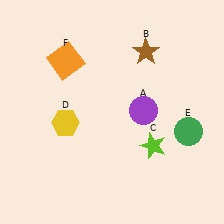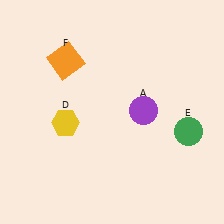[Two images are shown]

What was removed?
The lime star (C), the brown star (B) were removed in Image 2.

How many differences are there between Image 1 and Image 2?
There are 2 differences between the two images.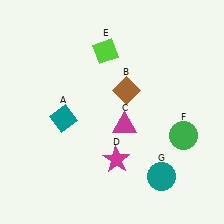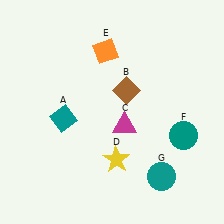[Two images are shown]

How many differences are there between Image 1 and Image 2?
There are 3 differences between the two images.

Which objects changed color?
D changed from magenta to yellow. E changed from lime to orange. F changed from green to teal.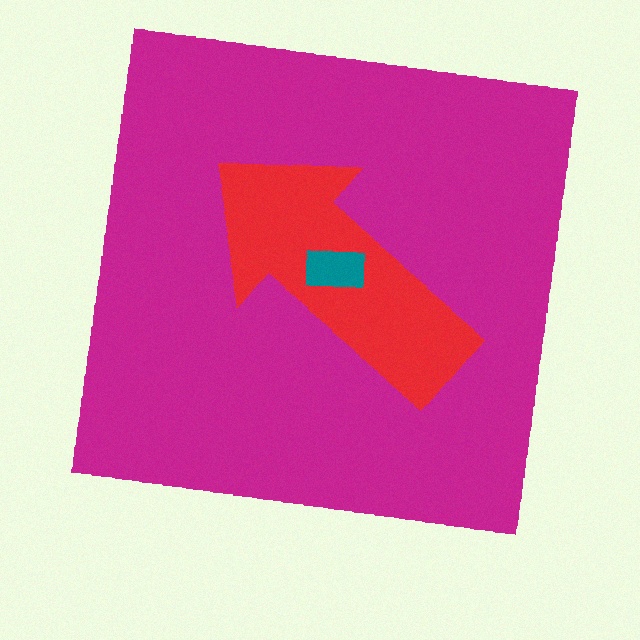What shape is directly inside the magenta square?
The red arrow.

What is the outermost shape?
The magenta square.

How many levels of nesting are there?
3.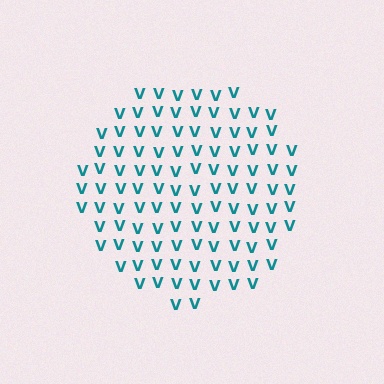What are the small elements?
The small elements are letter V's.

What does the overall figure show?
The overall figure shows a circle.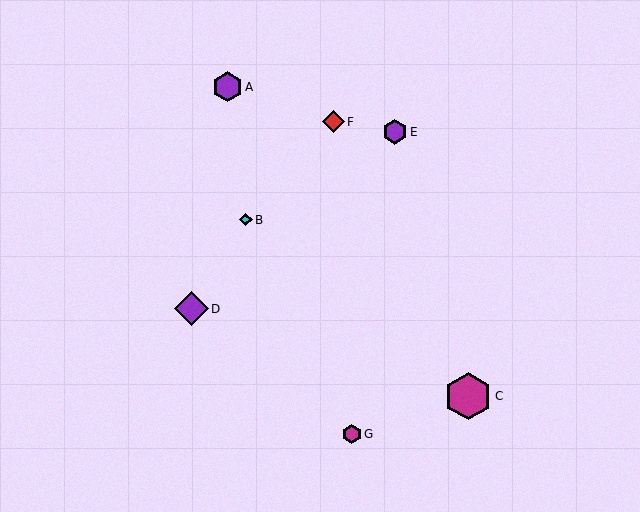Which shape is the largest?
The magenta hexagon (labeled C) is the largest.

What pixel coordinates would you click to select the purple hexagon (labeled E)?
Click at (395, 132) to select the purple hexagon E.